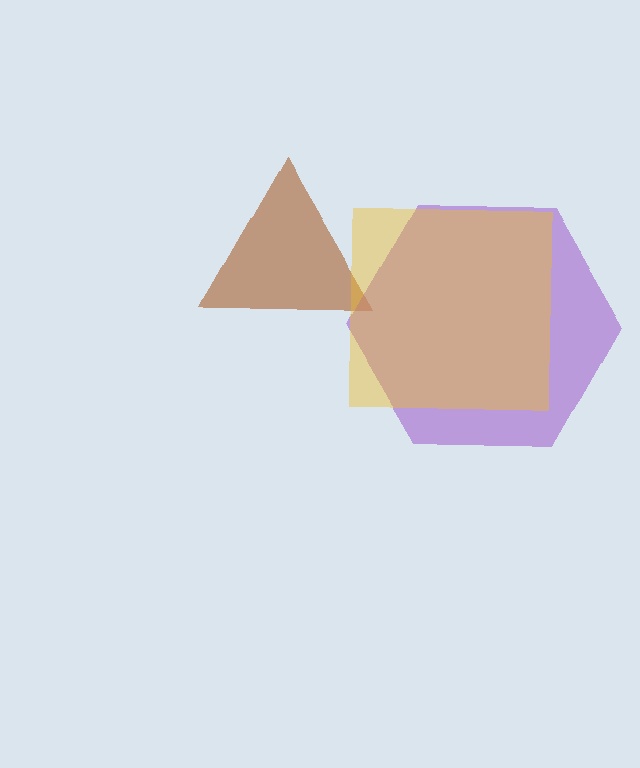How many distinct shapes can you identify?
There are 3 distinct shapes: a brown triangle, a purple hexagon, a yellow square.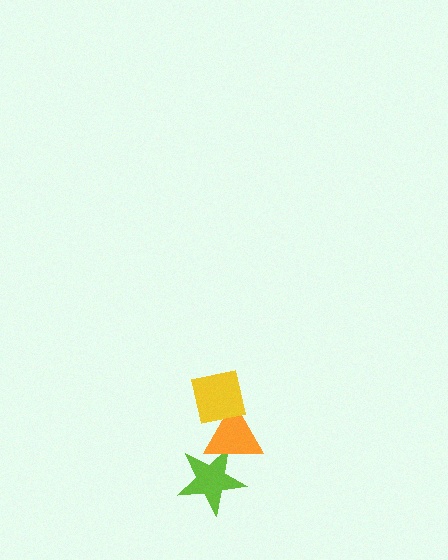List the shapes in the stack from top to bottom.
From top to bottom: the yellow square, the orange triangle, the lime star.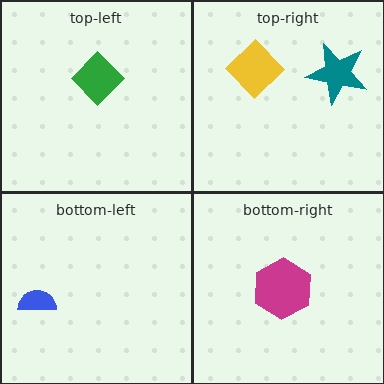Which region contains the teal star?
The top-right region.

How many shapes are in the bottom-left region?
1.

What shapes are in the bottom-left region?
The blue semicircle.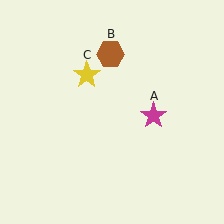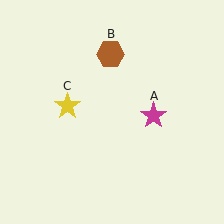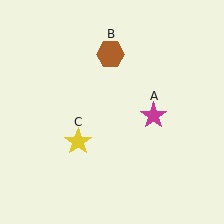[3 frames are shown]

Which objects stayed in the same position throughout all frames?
Magenta star (object A) and brown hexagon (object B) remained stationary.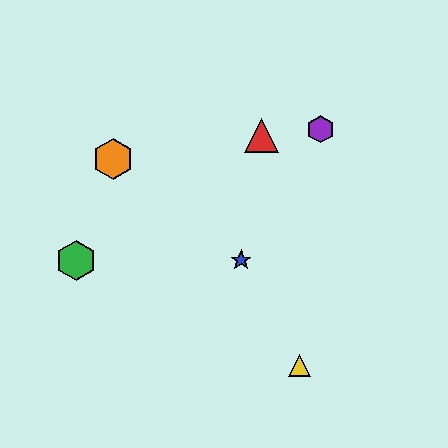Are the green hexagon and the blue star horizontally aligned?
Yes, both are at y≈260.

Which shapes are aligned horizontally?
The blue star, the green hexagon are aligned horizontally.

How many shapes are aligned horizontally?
2 shapes (the blue star, the green hexagon) are aligned horizontally.